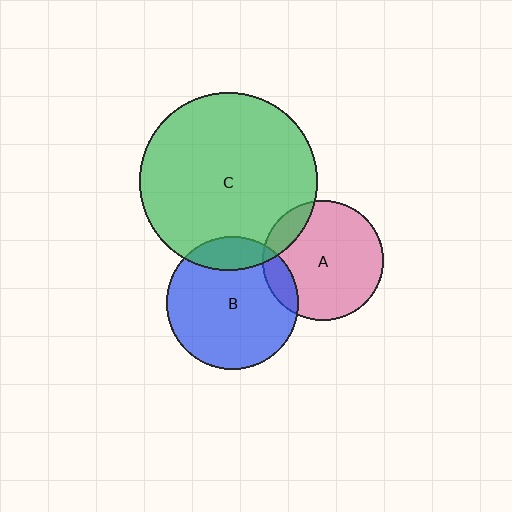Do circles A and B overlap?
Yes.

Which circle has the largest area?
Circle C (green).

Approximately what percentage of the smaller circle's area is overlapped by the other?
Approximately 15%.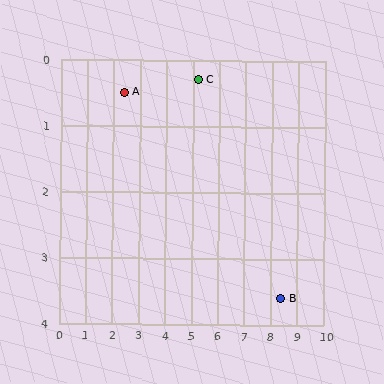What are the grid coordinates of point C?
Point C is at approximately (5.2, 0.3).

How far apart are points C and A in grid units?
Points C and A are about 2.8 grid units apart.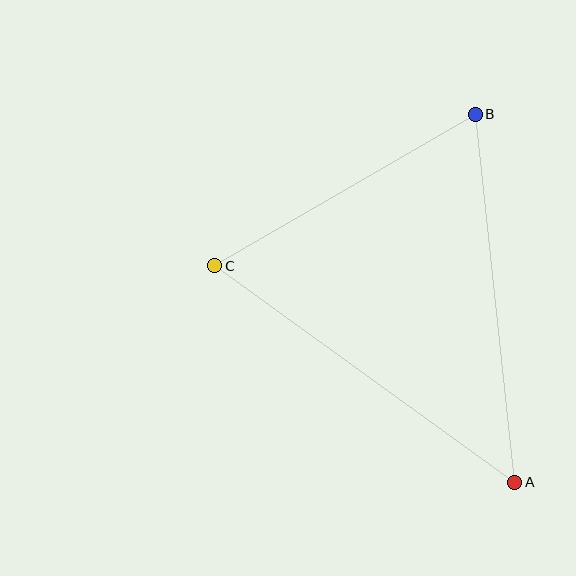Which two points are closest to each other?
Points B and C are closest to each other.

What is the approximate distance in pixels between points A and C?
The distance between A and C is approximately 370 pixels.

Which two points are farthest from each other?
Points A and B are farthest from each other.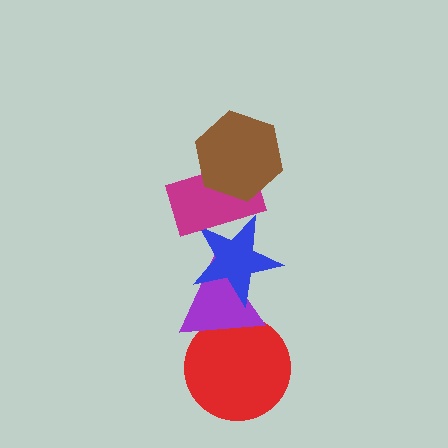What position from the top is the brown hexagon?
The brown hexagon is 1st from the top.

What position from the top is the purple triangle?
The purple triangle is 4th from the top.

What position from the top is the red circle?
The red circle is 5th from the top.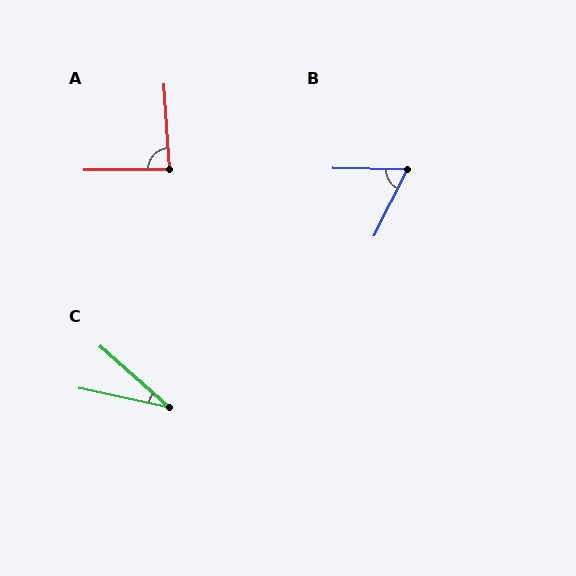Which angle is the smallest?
C, at approximately 29 degrees.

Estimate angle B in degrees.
Approximately 65 degrees.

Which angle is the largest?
A, at approximately 86 degrees.